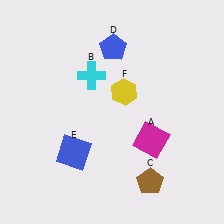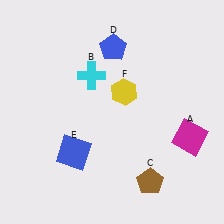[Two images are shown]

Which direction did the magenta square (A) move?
The magenta square (A) moved right.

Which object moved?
The magenta square (A) moved right.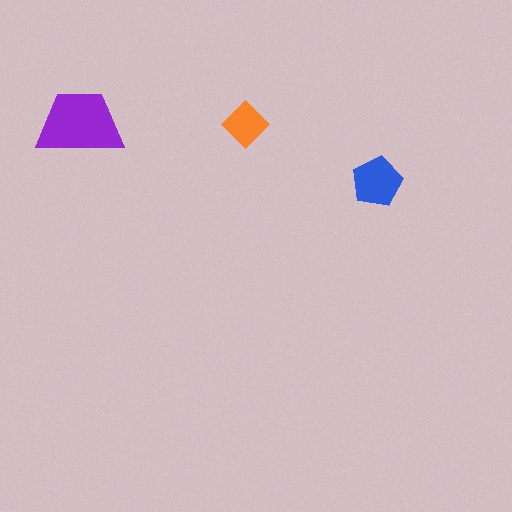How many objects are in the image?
There are 3 objects in the image.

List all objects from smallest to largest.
The orange diamond, the blue pentagon, the purple trapezoid.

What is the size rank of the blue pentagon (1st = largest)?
2nd.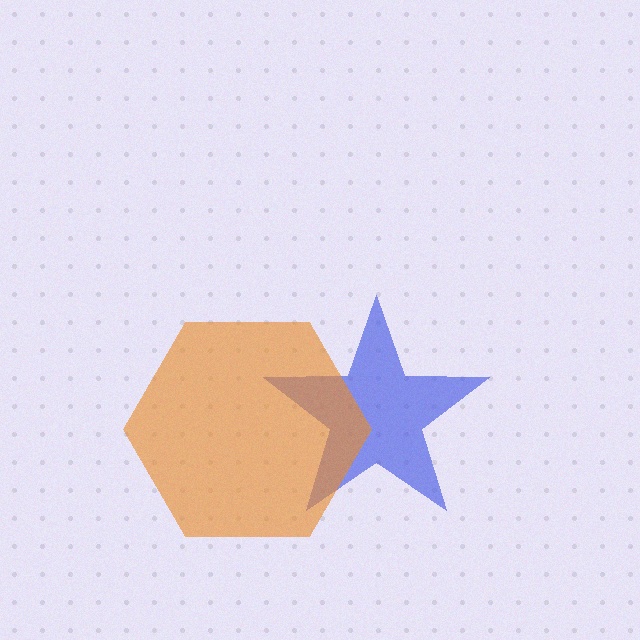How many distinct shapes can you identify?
There are 2 distinct shapes: a blue star, an orange hexagon.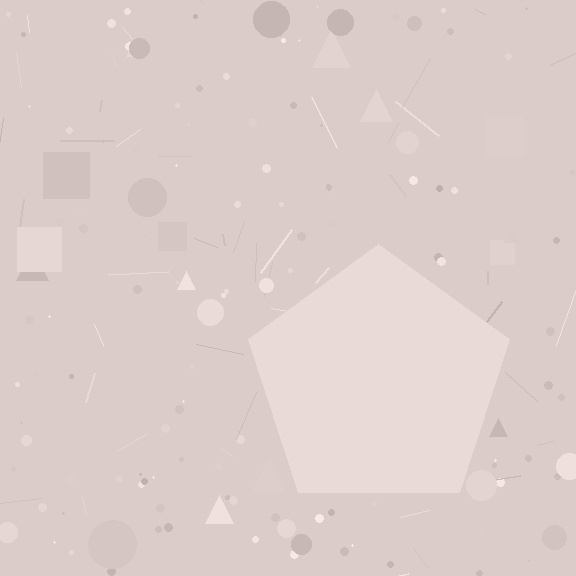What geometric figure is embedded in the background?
A pentagon is embedded in the background.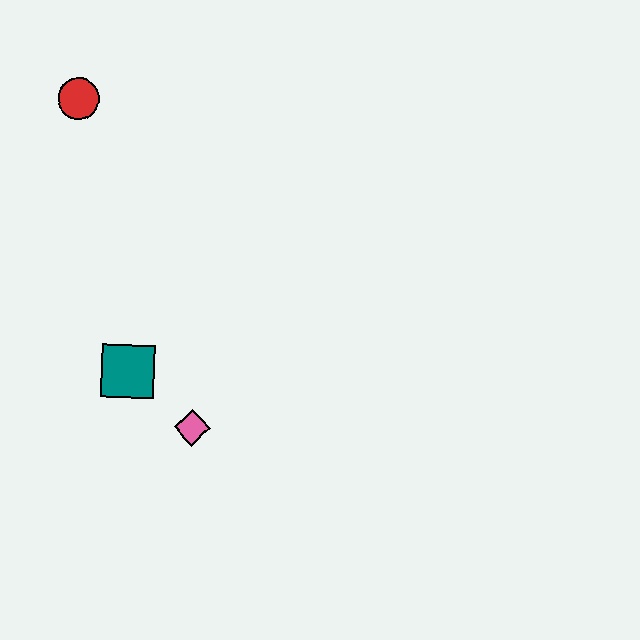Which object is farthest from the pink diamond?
The red circle is farthest from the pink diamond.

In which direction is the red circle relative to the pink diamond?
The red circle is above the pink diamond.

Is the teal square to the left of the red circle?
No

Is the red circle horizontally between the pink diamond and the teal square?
No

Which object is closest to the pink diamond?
The teal square is closest to the pink diamond.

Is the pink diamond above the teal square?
No